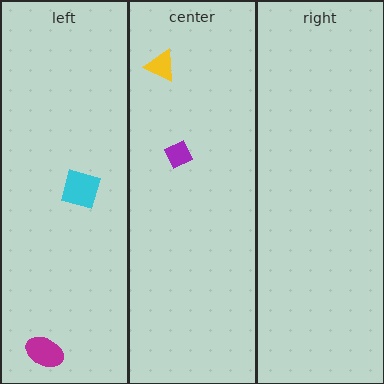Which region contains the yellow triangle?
The center region.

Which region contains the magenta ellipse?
The left region.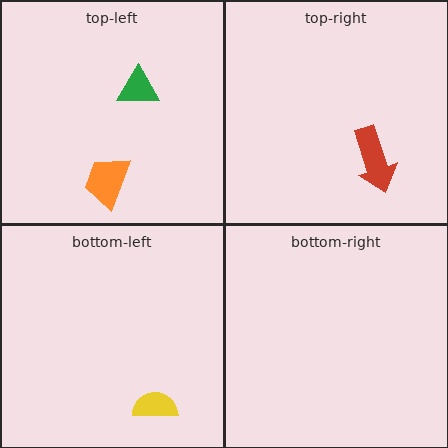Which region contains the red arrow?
The top-right region.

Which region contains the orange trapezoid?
The top-left region.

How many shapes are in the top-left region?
2.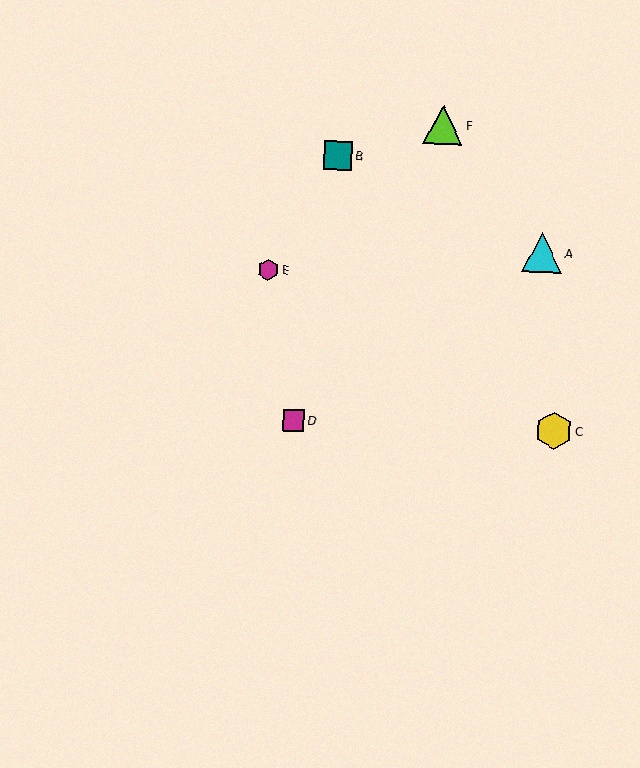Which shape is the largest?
The cyan triangle (labeled A) is the largest.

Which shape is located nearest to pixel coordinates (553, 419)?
The yellow hexagon (labeled C) at (554, 431) is nearest to that location.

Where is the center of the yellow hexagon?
The center of the yellow hexagon is at (554, 431).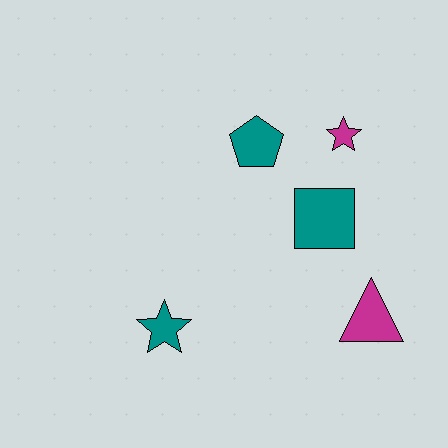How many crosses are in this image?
There are no crosses.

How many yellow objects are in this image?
There are no yellow objects.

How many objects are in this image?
There are 5 objects.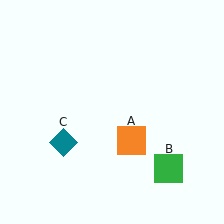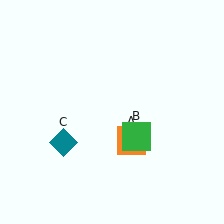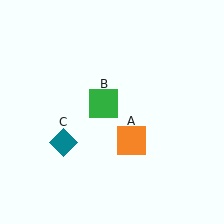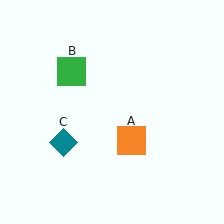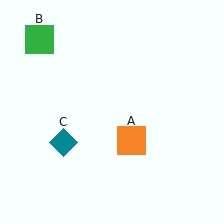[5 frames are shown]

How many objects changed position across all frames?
1 object changed position: green square (object B).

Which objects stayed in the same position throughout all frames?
Orange square (object A) and teal diamond (object C) remained stationary.